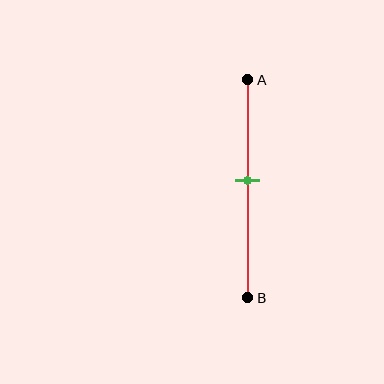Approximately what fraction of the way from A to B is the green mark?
The green mark is approximately 45% of the way from A to B.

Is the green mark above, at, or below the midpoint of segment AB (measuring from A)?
The green mark is above the midpoint of segment AB.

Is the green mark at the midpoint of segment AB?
No, the mark is at about 45% from A, not at the 50% midpoint.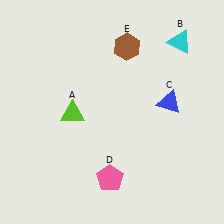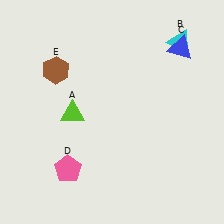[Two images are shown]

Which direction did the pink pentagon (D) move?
The pink pentagon (D) moved left.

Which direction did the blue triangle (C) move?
The blue triangle (C) moved up.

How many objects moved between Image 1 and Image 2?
3 objects moved between the two images.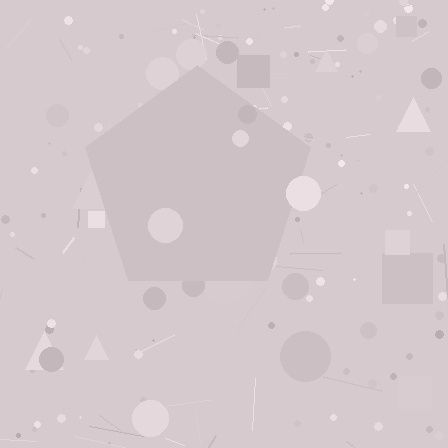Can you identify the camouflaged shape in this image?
The camouflaged shape is a pentagon.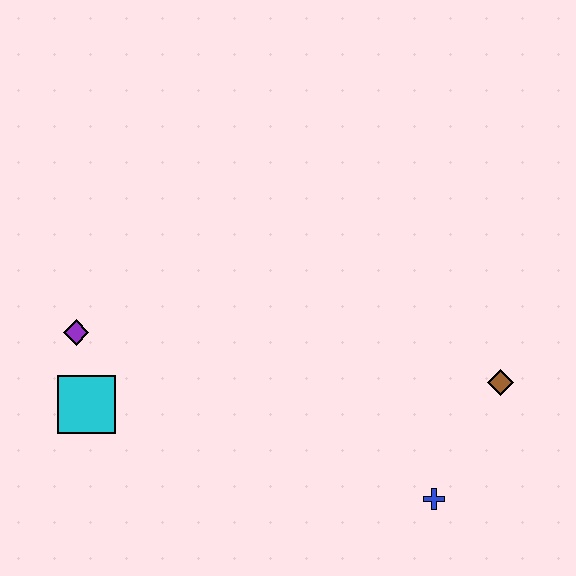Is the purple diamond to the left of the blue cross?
Yes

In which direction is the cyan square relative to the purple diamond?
The cyan square is below the purple diamond.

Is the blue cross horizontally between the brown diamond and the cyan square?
Yes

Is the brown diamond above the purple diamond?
No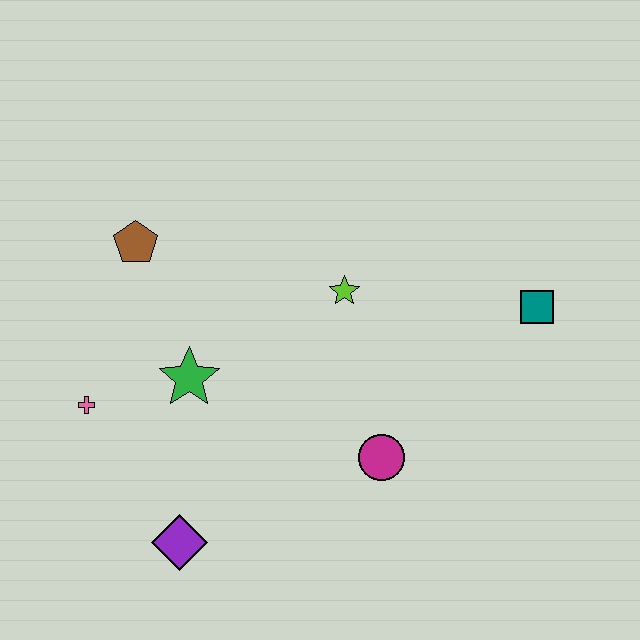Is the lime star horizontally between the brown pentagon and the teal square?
Yes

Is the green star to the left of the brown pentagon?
No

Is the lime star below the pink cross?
No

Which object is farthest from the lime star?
The purple diamond is farthest from the lime star.